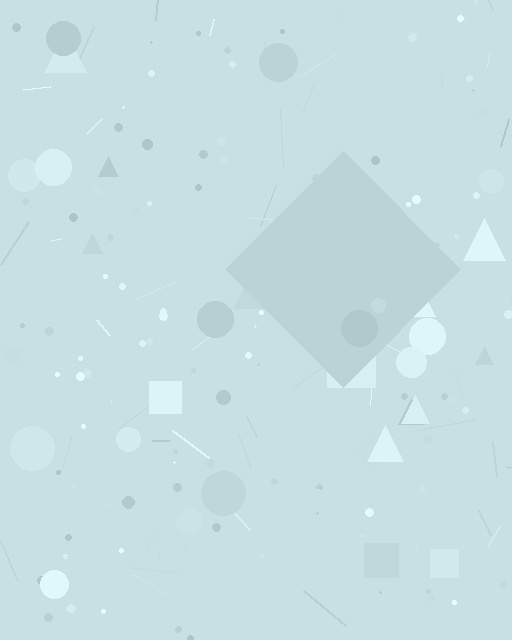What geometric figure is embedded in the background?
A diamond is embedded in the background.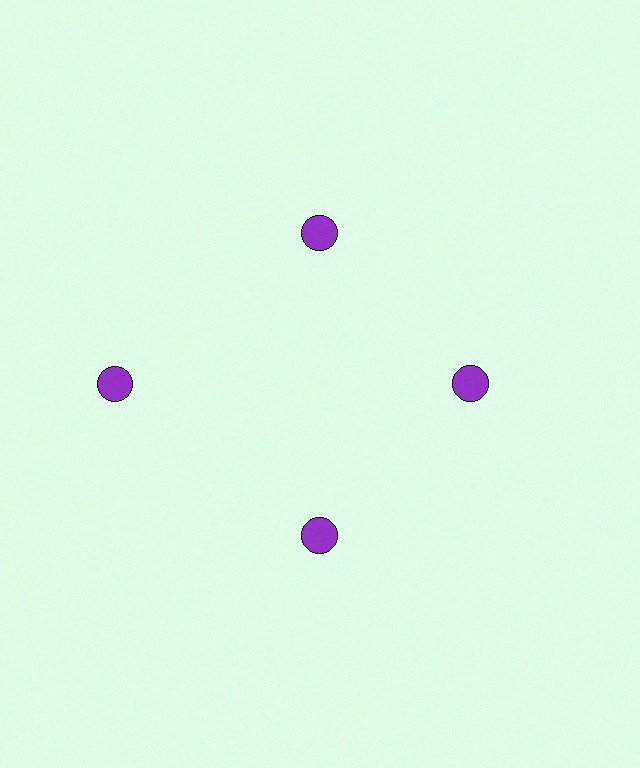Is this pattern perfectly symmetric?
No. The 4 purple circles are arranged in a ring, but one element near the 9 o'clock position is pushed outward from the center, breaking the 4-fold rotational symmetry.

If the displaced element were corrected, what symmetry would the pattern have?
It would have 4-fold rotational symmetry — the pattern would map onto itself every 90 degrees.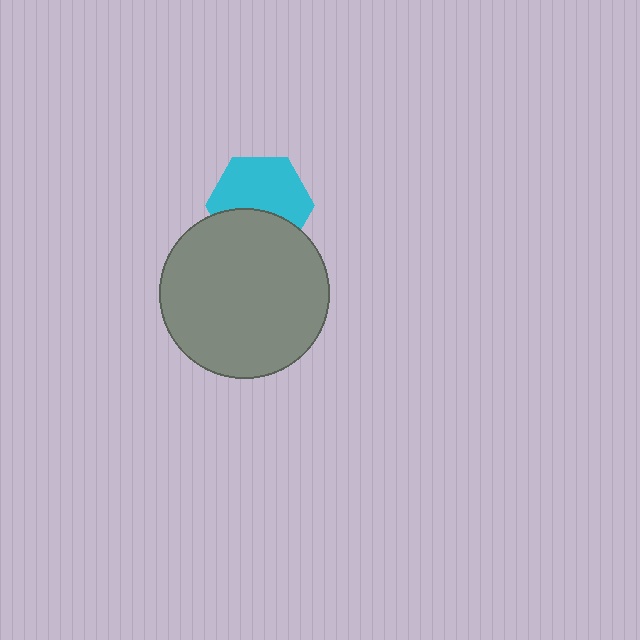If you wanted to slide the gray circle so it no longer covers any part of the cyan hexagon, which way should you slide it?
Slide it down — that is the most direct way to separate the two shapes.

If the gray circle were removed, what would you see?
You would see the complete cyan hexagon.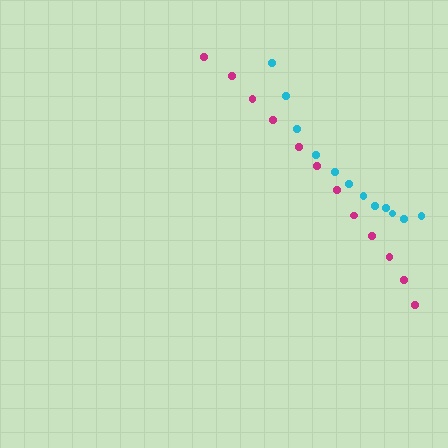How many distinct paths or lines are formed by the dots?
There are 2 distinct paths.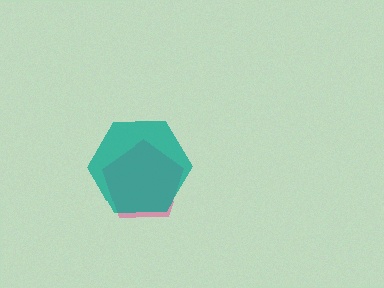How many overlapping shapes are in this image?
There are 2 overlapping shapes in the image.